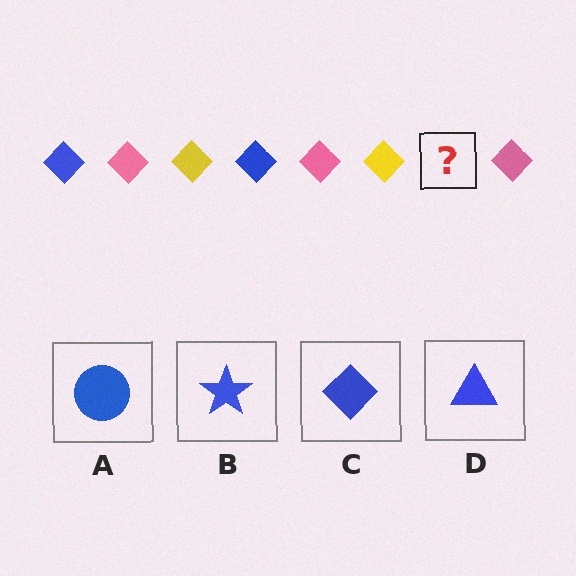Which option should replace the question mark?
Option C.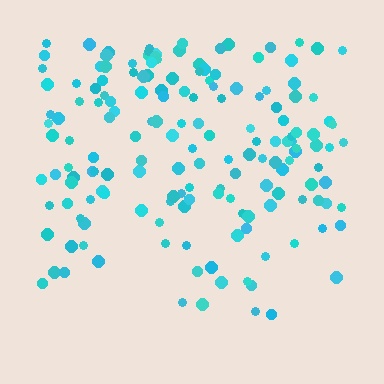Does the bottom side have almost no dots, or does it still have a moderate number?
Still a moderate number, just noticeably fewer than the top.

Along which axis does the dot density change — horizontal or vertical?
Vertical.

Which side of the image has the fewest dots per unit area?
The bottom.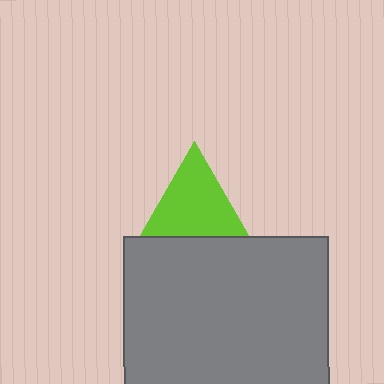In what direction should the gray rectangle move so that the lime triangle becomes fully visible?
The gray rectangle should move down. That is the shortest direction to clear the overlap and leave the lime triangle fully visible.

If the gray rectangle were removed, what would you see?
You would see the complete lime triangle.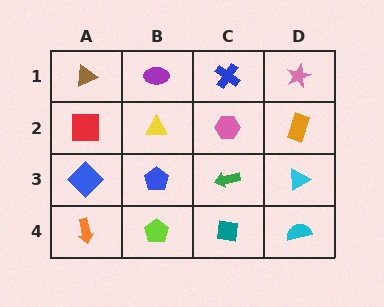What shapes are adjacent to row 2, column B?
A purple ellipse (row 1, column B), a blue pentagon (row 3, column B), a red square (row 2, column A), a pink hexagon (row 2, column C).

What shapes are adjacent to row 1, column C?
A pink hexagon (row 2, column C), a purple ellipse (row 1, column B), a pink star (row 1, column D).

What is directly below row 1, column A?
A red square.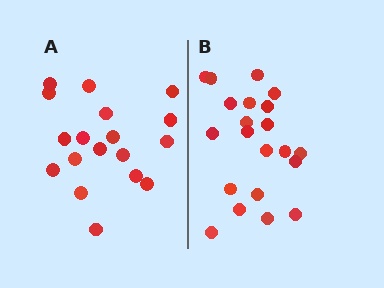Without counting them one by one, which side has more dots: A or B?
Region B (the right region) has more dots.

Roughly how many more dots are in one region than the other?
Region B has just a few more — roughly 2 or 3 more dots than region A.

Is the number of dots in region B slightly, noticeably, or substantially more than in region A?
Region B has only slightly more — the two regions are fairly close. The ratio is roughly 1.2 to 1.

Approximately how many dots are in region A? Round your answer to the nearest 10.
About 20 dots. (The exact count is 18, which rounds to 20.)